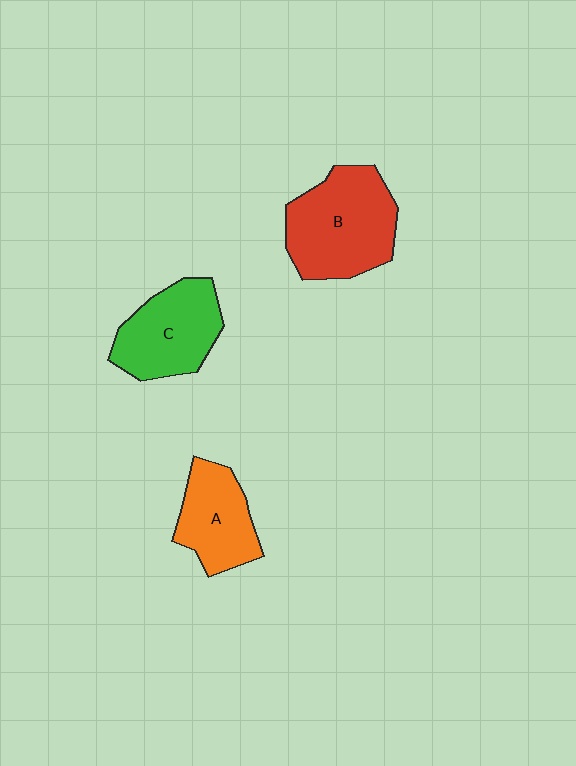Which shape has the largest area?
Shape B (red).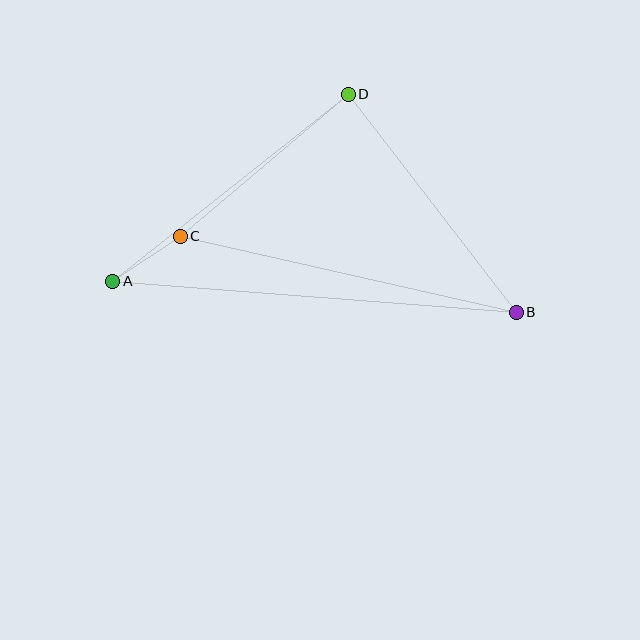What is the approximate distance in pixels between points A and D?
The distance between A and D is approximately 301 pixels.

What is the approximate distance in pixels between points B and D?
The distance between B and D is approximately 275 pixels.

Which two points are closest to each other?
Points A and C are closest to each other.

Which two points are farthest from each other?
Points A and B are farthest from each other.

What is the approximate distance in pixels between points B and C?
The distance between B and C is approximately 344 pixels.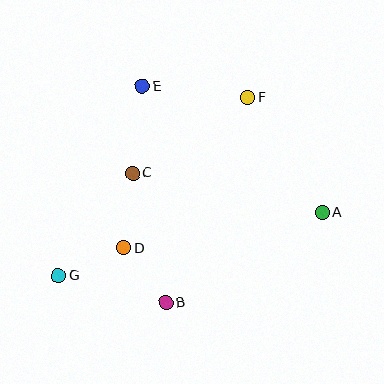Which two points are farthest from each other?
Points A and G are farthest from each other.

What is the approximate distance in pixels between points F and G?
The distance between F and G is approximately 260 pixels.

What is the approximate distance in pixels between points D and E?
The distance between D and E is approximately 162 pixels.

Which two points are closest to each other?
Points B and D are closest to each other.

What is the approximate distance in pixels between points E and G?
The distance between E and G is approximately 207 pixels.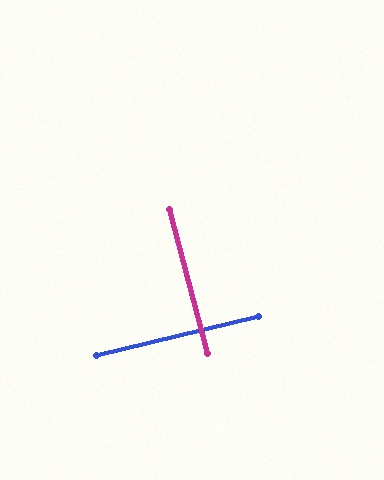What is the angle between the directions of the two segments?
Approximately 89 degrees.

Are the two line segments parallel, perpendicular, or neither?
Perpendicular — they meet at approximately 89°.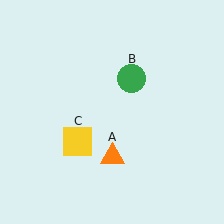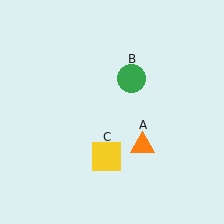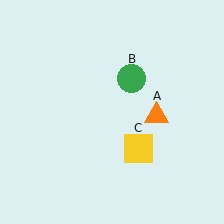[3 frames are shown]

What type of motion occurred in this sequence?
The orange triangle (object A), yellow square (object C) rotated counterclockwise around the center of the scene.